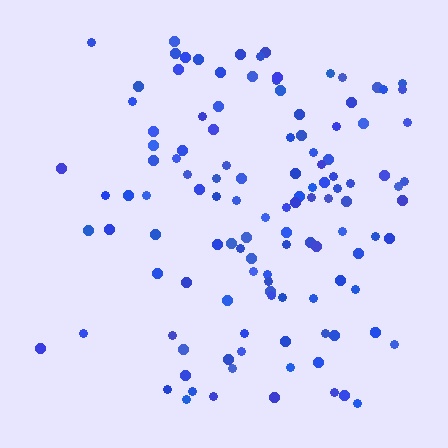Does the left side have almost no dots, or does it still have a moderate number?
Still a moderate number, just noticeably fewer than the right.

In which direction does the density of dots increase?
From left to right, with the right side densest.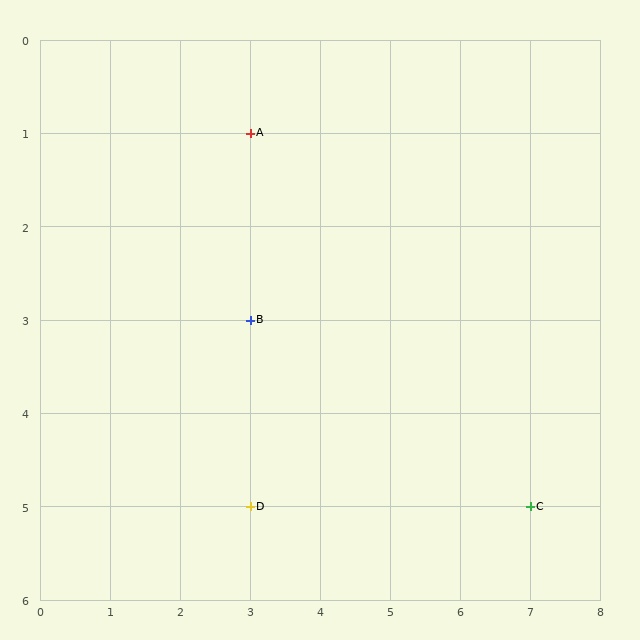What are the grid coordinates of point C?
Point C is at grid coordinates (7, 5).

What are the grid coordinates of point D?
Point D is at grid coordinates (3, 5).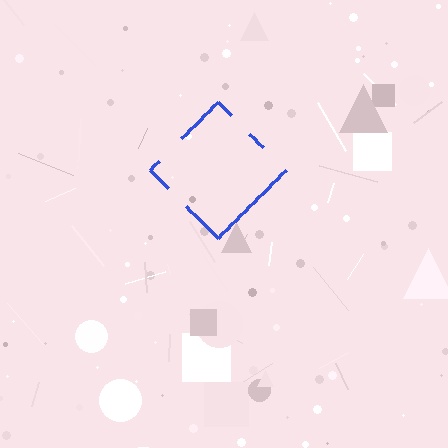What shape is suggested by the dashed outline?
The dashed outline suggests a diamond.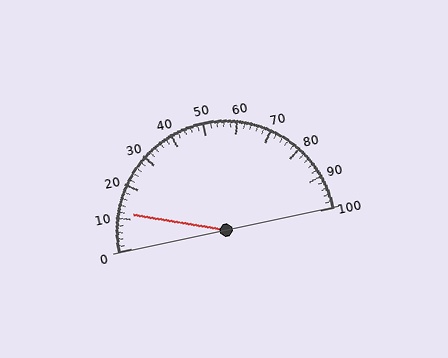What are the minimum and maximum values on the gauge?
The gauge ranges from 0 to 100.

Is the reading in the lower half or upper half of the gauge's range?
The reading is in the lower half of the range (0 to 100).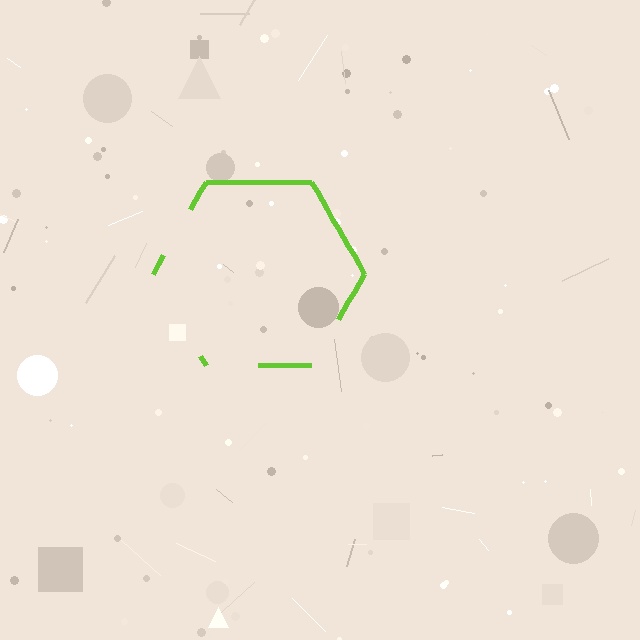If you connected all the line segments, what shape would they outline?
They would outline a hexagon.